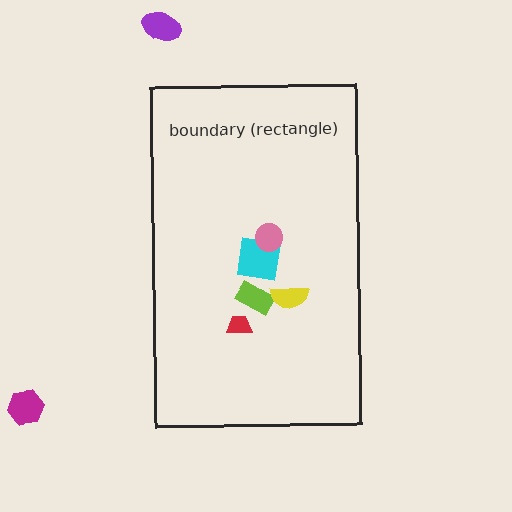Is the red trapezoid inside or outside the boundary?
Inside.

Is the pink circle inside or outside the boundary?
Inside.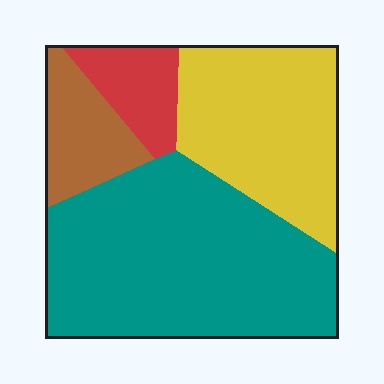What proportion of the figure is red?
Red takes up about one tenth (1/10) of the figure.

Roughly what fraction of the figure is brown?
Brown covers around 10% of the figure.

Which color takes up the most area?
Teal, at roughly 50%.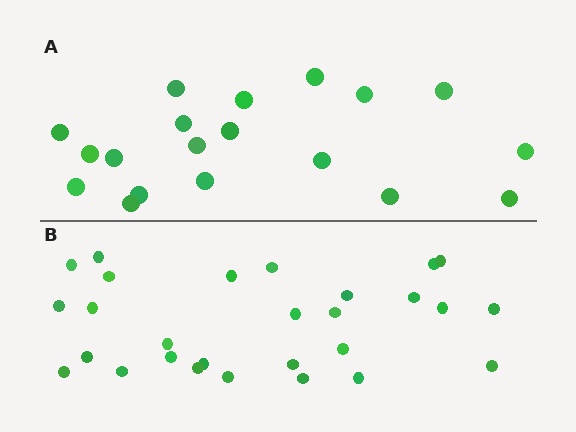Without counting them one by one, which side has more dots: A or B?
Region B (the bottom region) has more dots.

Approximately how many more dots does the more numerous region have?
Region B has roughly 8 or so more dots than region A.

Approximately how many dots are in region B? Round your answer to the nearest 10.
About 30 dots. (The exact count is 28, which rounds to 30.)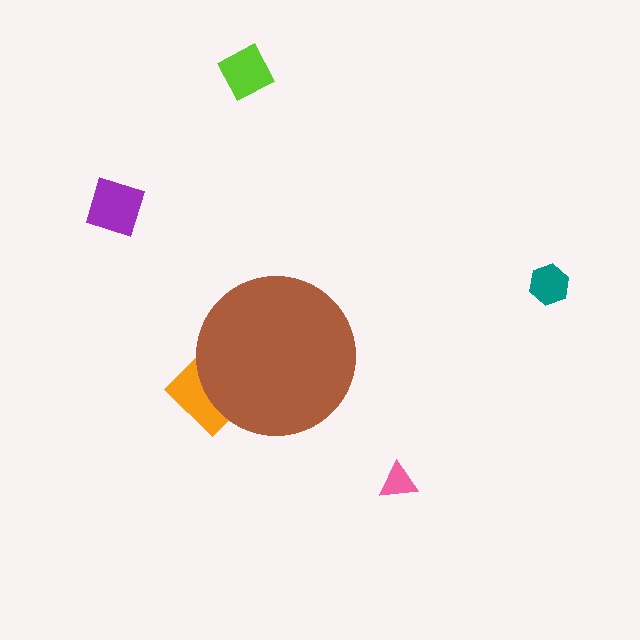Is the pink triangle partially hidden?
No, the pink triangle is fully visible.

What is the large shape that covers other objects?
A brown circle.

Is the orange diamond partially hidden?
Yes, the orange diamond is partially hidden behind the brown circle.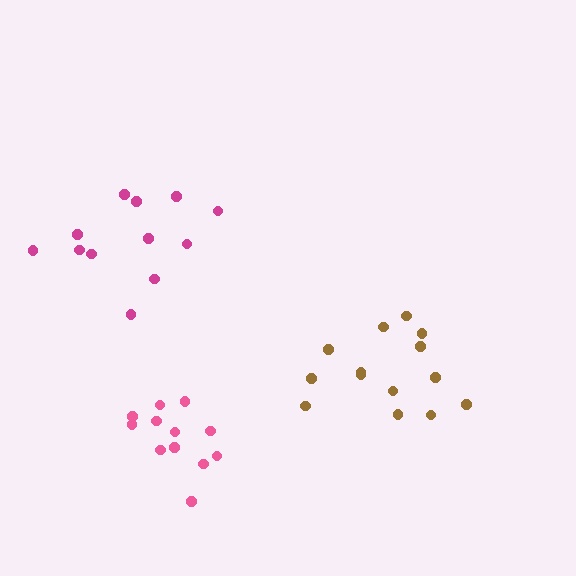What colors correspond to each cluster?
The clusters are colored: pink, brown, magenta.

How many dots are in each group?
Group 1: 12 dots, Group 2: 14 dots, Group 3: 12 dots (38 total).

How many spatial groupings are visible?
There are 3 spatial groupings.